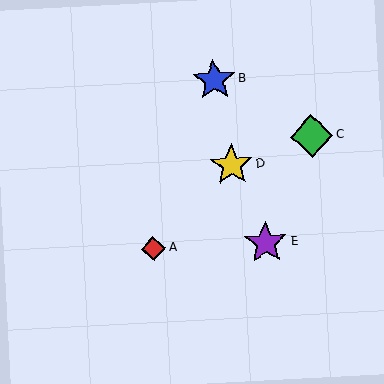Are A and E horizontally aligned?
Yes, both are at y≈249.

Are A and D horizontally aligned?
No, A is at y≈249 and D is at y≈165.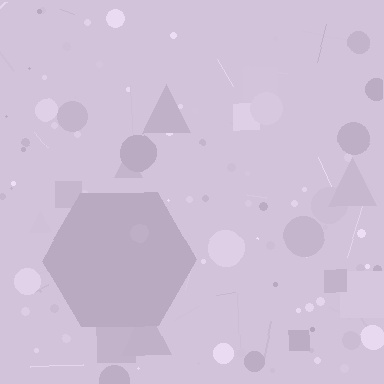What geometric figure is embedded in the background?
A hexagon is embedded in the background.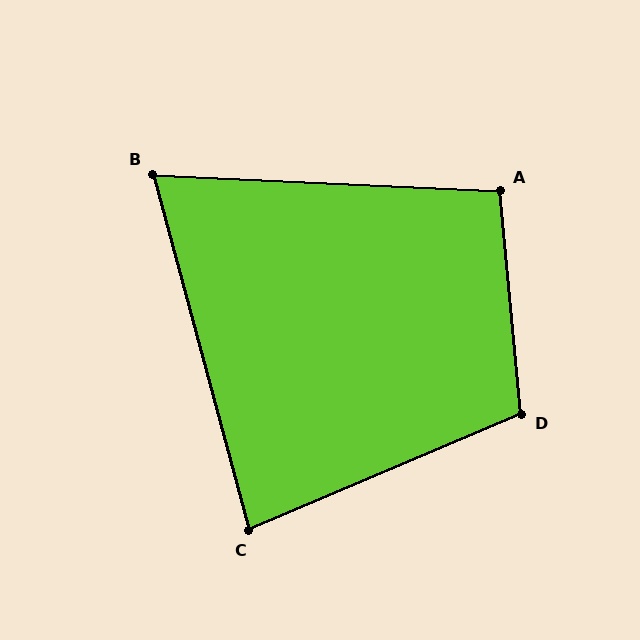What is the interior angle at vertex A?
Approximately 98 degrees (obtuse).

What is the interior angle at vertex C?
Approximately 82 degrees (acute).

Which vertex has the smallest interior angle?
B, at approximately 72 degrees.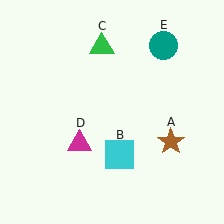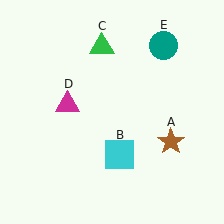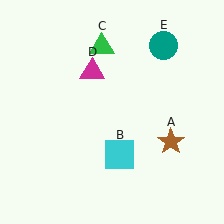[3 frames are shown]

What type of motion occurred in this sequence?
The magenta triangle (object D) rotated clockwise around the center of the scene.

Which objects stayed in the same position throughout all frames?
Brown star (object A) and cyan square (object B) and green triangle (object C) and teal circle (object E) remained stationary.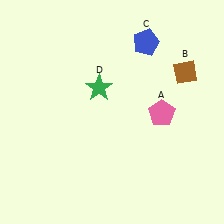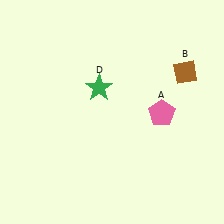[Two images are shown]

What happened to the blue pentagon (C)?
The blue pentagon (C) was removed in Image 2. It was in the top-right area of Image 1.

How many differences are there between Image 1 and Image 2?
There is 1 difference between the two images.